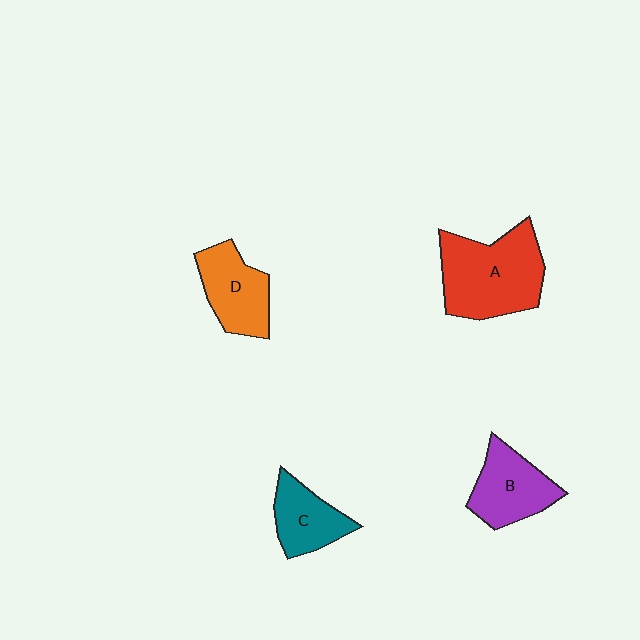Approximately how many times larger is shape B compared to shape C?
Approximately 1.2 times.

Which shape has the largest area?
Shape A (red).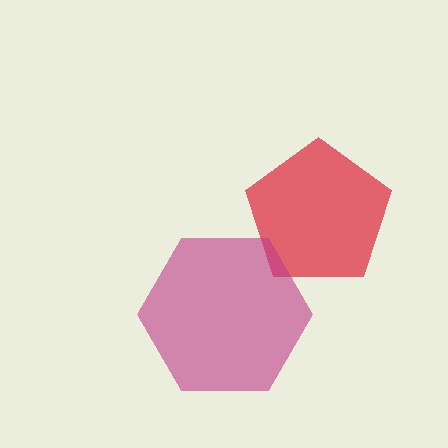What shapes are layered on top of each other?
The layered shapes are: a red pentagon, a magenta hexagon.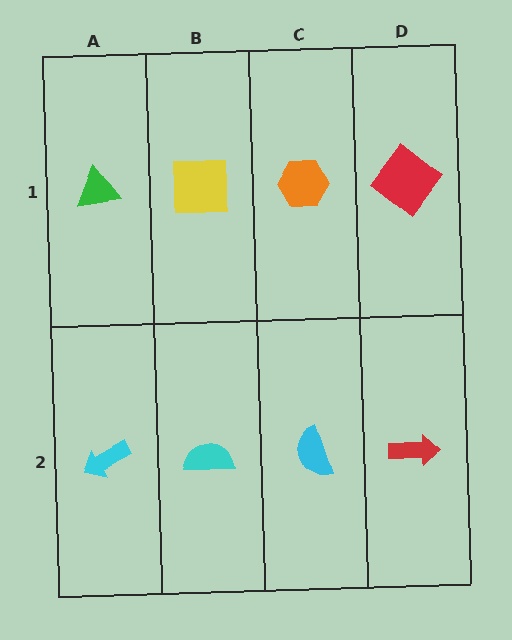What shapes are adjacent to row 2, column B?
A yellow square (row 1, column B), a cyan arrow (row 2, column A), a cyan semicircle (row 2, column C).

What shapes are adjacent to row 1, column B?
A cyan semicircle (row 2, column B), a green triangle (row 1, column A), an orange hexagon (row 1, column C).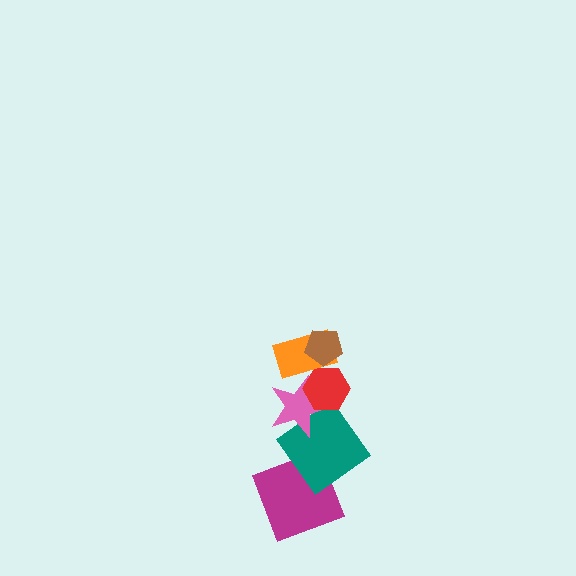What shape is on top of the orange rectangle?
The brown pentagon is on top of the orange rectangle.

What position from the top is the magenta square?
The magenta square is 6th from the top.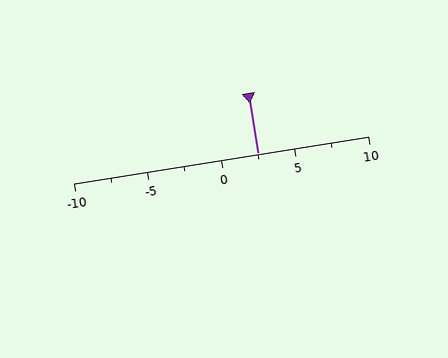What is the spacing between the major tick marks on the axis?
The major ticks are spaced 5 apart.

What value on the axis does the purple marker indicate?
The marker indicates approximately 2.5.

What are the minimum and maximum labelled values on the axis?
The axis runs from -10 to 10.